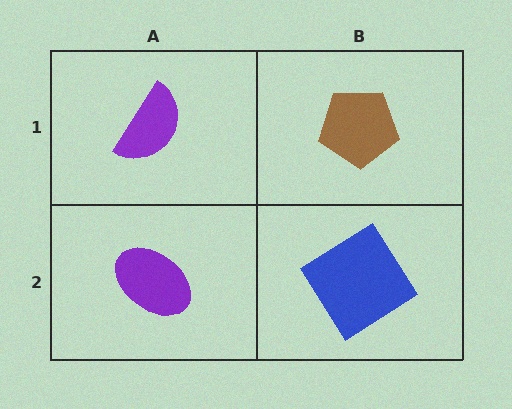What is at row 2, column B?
A blue diamond.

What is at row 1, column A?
A purple semicircle.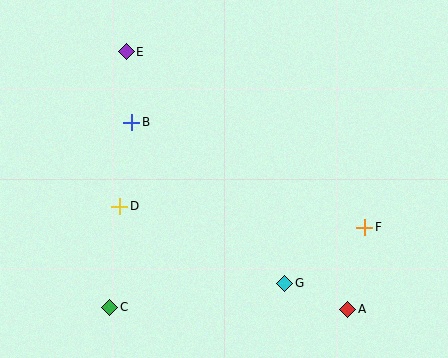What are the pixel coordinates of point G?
Point G is at (285, 283).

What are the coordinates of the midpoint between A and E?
The midpoint between A and E is at (237, 181).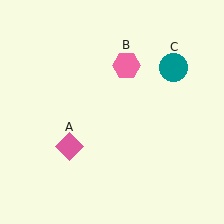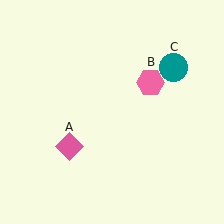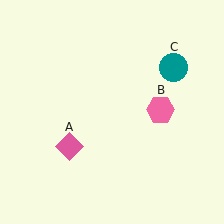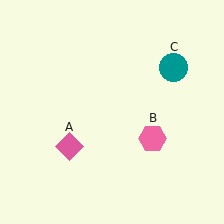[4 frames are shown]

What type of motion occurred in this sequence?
The pink hexagon (object B) rotated clockwise around the center of the scene.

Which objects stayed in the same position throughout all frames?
Pink diamond (object A) and teal circle (object C) remained stationary.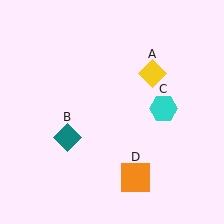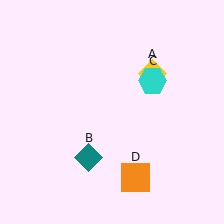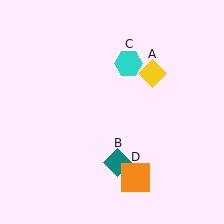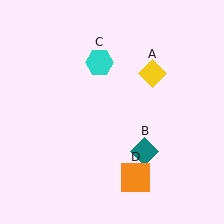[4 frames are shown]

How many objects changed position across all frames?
2 objects changed position: teal diamond (object B), cyan hexagon (object C).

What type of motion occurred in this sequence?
The teal diamond (object B), cyan hexagon (object C) rotated counterclockwise around the center of the scene.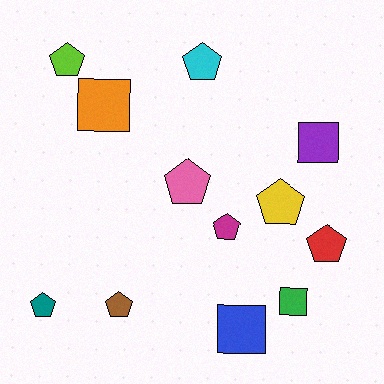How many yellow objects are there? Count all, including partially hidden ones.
There is 1 yellow object.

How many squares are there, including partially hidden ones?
There are 4 squares.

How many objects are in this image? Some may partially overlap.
There are 12 objects.